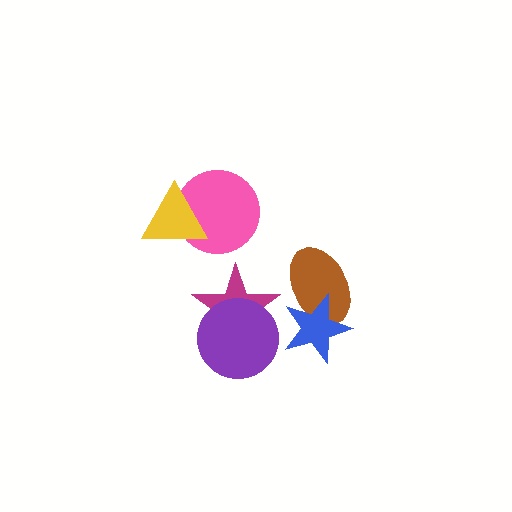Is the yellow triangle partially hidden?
No, no other shape covers it.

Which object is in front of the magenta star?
The purple circle is in front of the magenta star.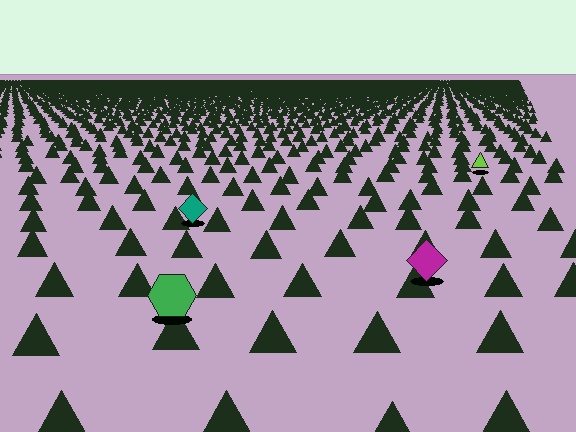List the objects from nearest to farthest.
From nearest to farthest: the green hexagon, the magenta diamond, the teal diamond, the lime triangle.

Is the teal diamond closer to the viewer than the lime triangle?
Yes. The teal diamond is closer — you can tell from the texture gradient: the ground texture is coarser near it.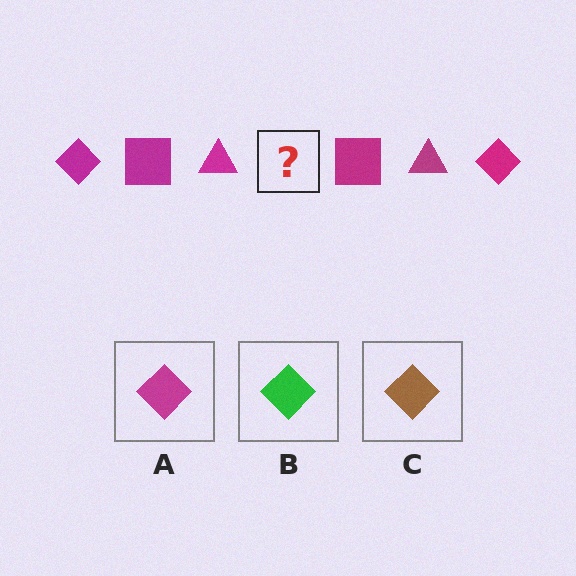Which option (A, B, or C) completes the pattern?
A.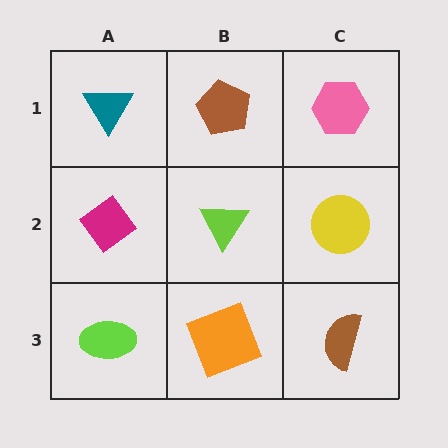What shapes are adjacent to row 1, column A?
A magenta diamond (row 2, column A), a brown pentagon (row 1, column B).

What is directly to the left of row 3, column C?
An orange square.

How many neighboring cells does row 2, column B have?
4.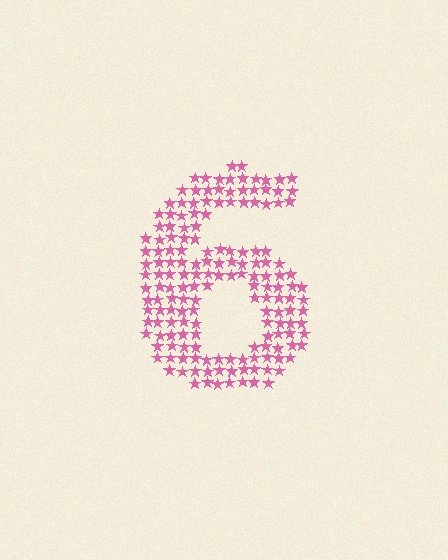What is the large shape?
The large shape is the digit 6.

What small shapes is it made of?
It is made of small stars.